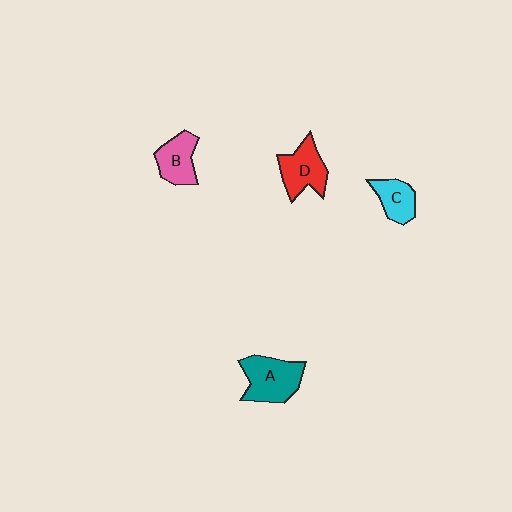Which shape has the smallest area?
Shape C (cyan).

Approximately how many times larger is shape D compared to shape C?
Approximately 1.4 times.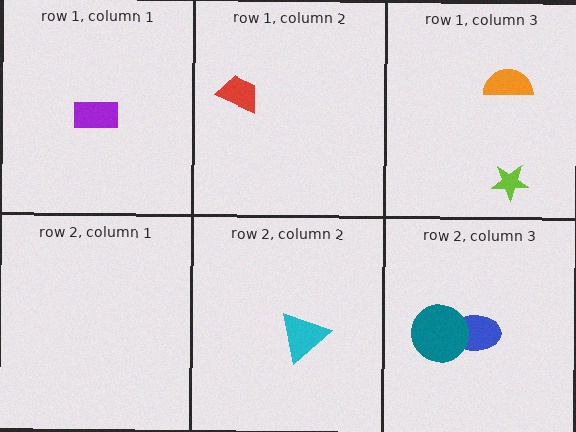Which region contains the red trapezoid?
The row 1, column 2 region.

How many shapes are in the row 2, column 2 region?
1.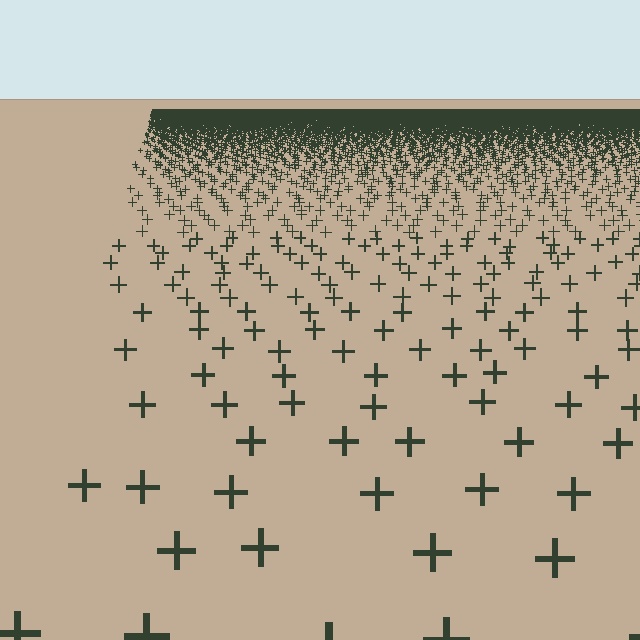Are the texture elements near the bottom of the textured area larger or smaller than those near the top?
Larger. Near the bottom, elements are closer to the viewer and appear at a bigger on-screen size.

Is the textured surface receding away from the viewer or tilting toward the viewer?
The surface is receding away from the viewer. Texture elements get smaller and denser toward the top.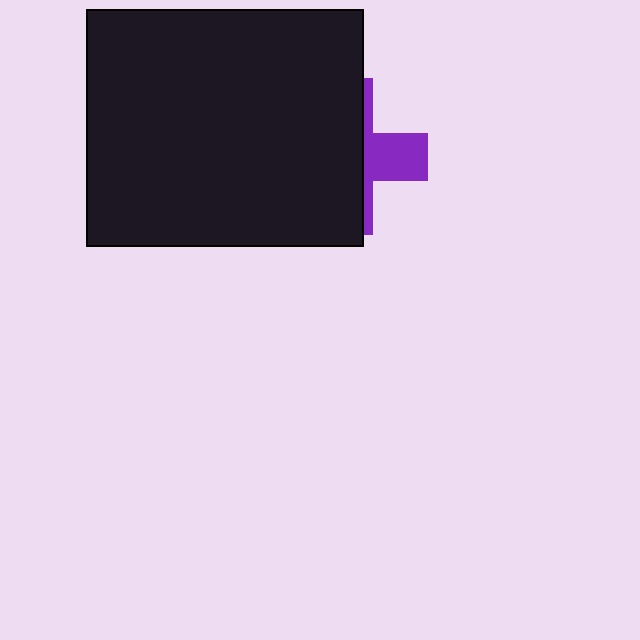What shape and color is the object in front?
The object in front is a black rectangle.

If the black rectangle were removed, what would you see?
You would see the complete purple cross.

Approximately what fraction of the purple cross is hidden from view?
Roughly 67% of the purple cross is hidden behind the black rectangle.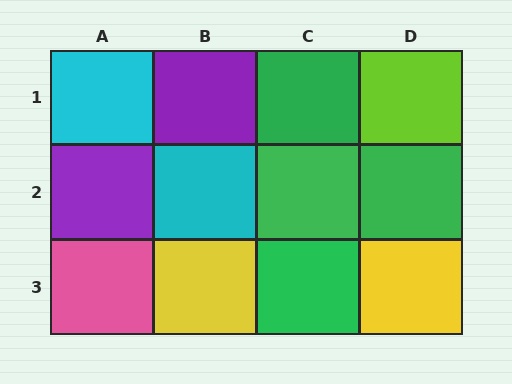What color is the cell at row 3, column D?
Yellow.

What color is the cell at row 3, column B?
Yellow.